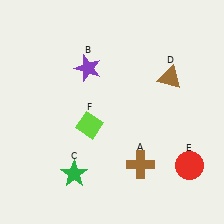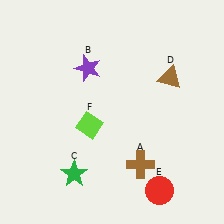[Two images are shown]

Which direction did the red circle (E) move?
The red circle (E) moved left.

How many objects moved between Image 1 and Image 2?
1 object moved between the two images.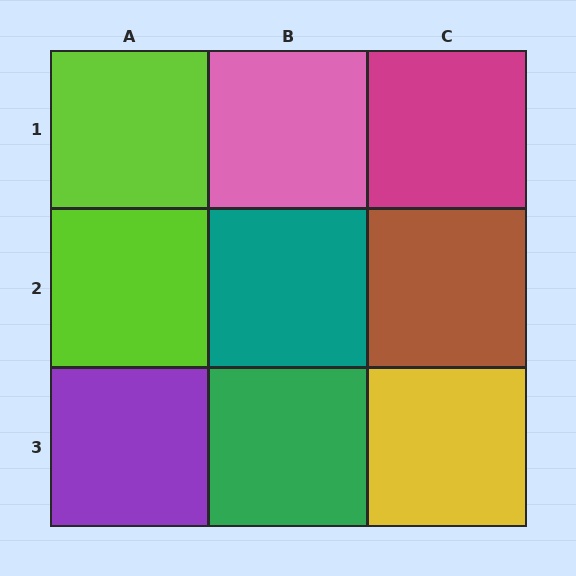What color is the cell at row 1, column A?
Lime.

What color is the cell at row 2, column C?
Brown.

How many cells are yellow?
1 cell is yellow.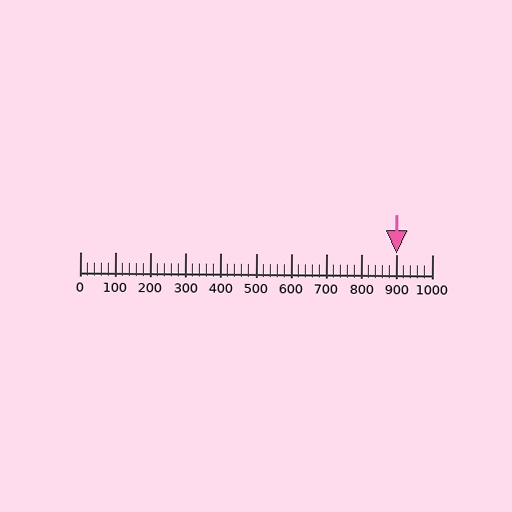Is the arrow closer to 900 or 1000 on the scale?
The arrow is closer to 900.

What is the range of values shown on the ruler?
The ruler shows values from 0 to 1000.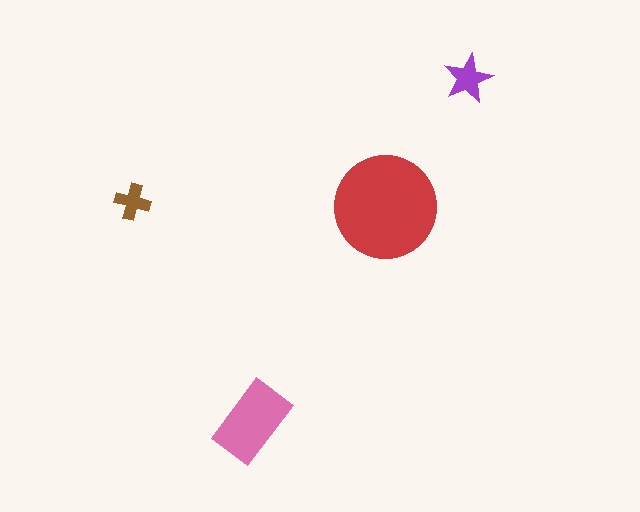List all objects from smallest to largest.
The brown cross, the purple star, the pink rectangle, the red circle.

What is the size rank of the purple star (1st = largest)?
3rd.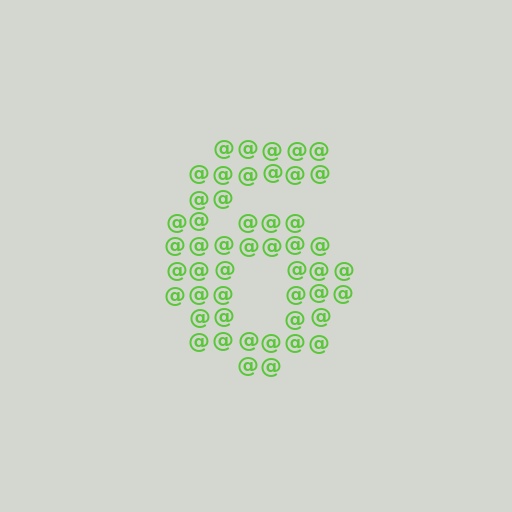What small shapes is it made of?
It is made of small at signs.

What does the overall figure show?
The overall figure shows the digit 6.